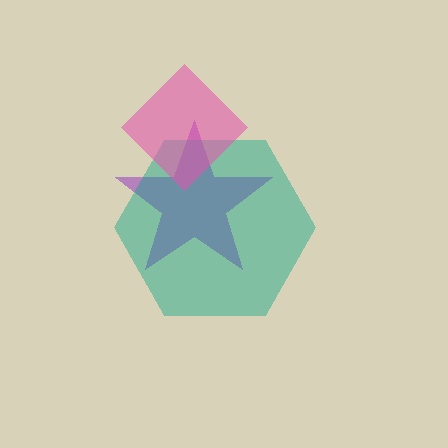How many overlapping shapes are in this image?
There are 3 overlapping shapes in the image.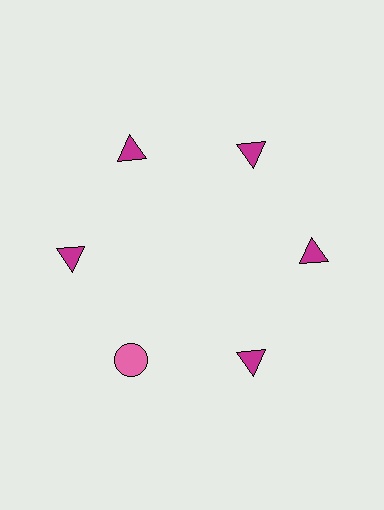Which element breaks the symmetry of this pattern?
The pink circle at roughly the 7 o'clock position breaks the symmetry. All other shapes are magenta triangles.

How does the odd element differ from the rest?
It differs in both color (pink instead of magenta) and shape (circle instead of triangle).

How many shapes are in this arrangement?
There are 6 shapes arranged in a ring pattern.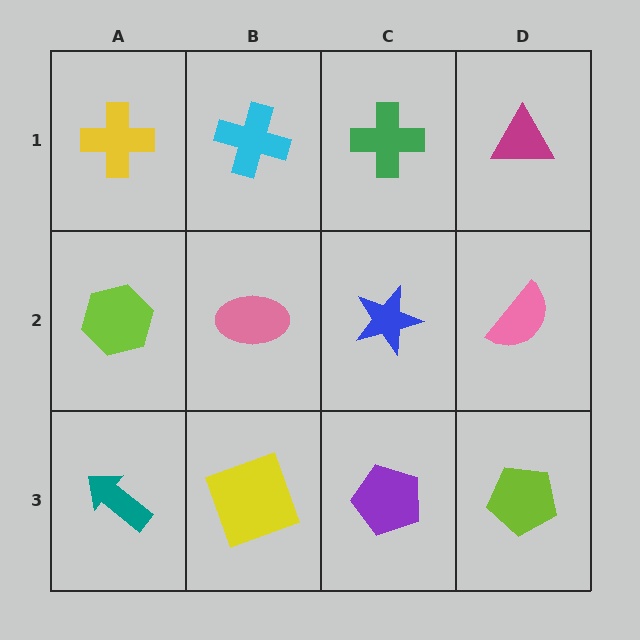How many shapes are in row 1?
4 shapes.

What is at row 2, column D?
A pink semicircle.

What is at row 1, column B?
A cyan cross.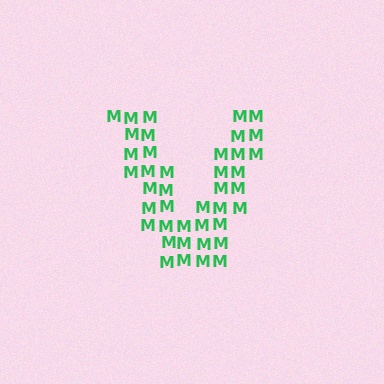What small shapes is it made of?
It is made of small letter M's.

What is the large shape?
The large shape is the letter V.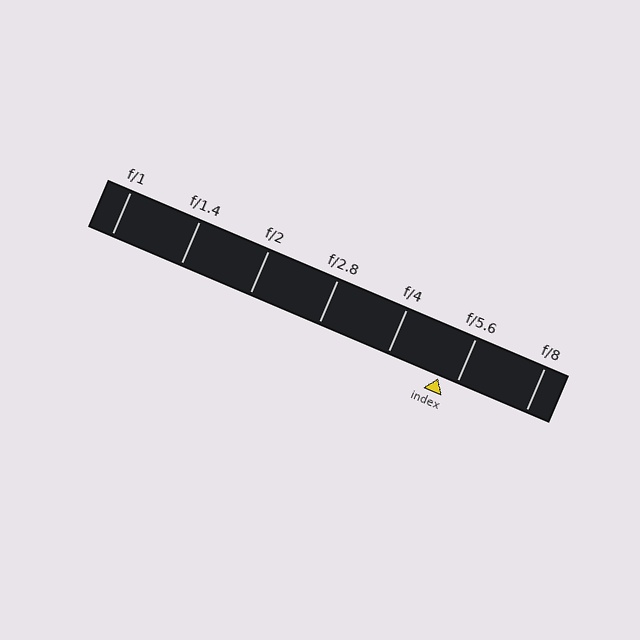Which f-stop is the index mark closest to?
The index mark is closest to f/5.6.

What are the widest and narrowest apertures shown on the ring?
The widest aperture shown is f/1 and the narrowest is f/8.